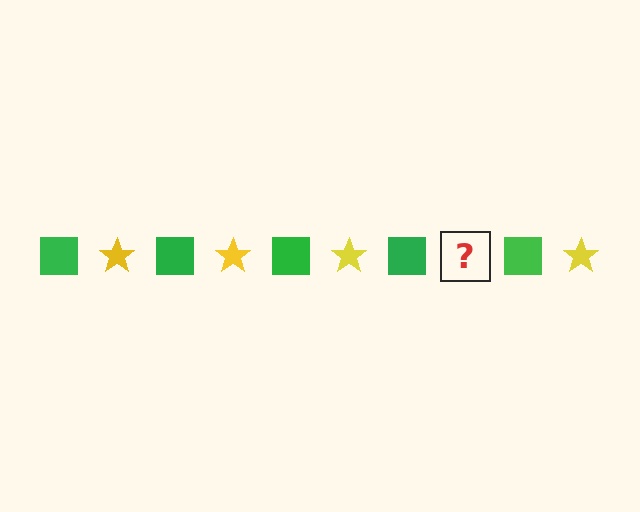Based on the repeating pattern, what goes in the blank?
The blank should be a yellow star.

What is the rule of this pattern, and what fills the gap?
The rule is that the pattern alternates between green square and yellow star. The gap should be filled with a yellow star.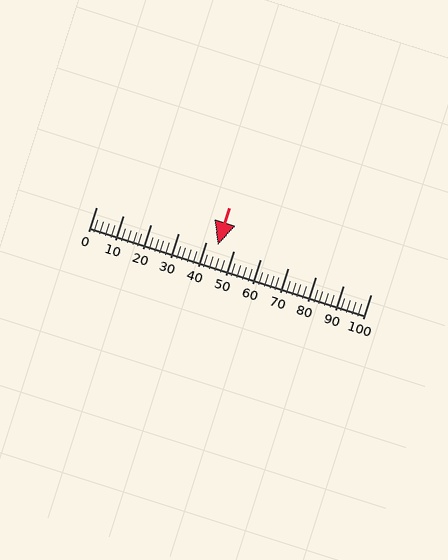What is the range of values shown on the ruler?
The ruler shows values from 0 to 100.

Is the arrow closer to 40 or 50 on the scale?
The arrow is closer to 40.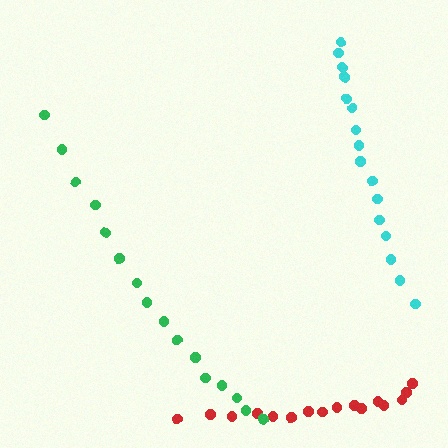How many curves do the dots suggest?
There are 3 distinct paths.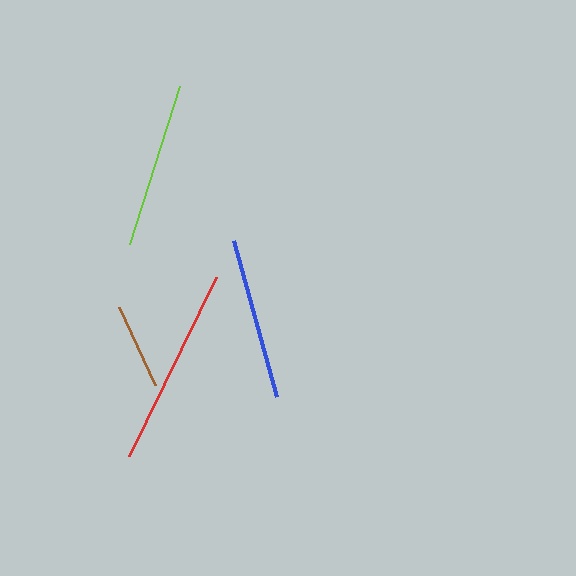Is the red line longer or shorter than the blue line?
The red line is longer than the blue line.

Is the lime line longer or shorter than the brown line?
The lime line is longer than the brown line.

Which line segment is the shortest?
The brown line is the shortest at approximately 86 pixels.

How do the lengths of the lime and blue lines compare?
The lime and blue lines are approximately the same length.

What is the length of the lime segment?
The lime segment is approximately 166 pixels long.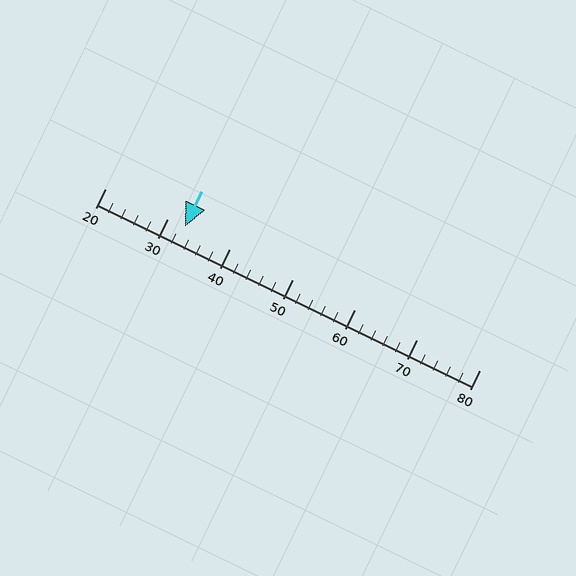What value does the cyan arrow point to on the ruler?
The cyan arrow points to approximately 33.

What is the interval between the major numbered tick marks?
The major tick marks are spaced 10 units apart.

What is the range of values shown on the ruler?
The ruler shows values from 20 to 80.